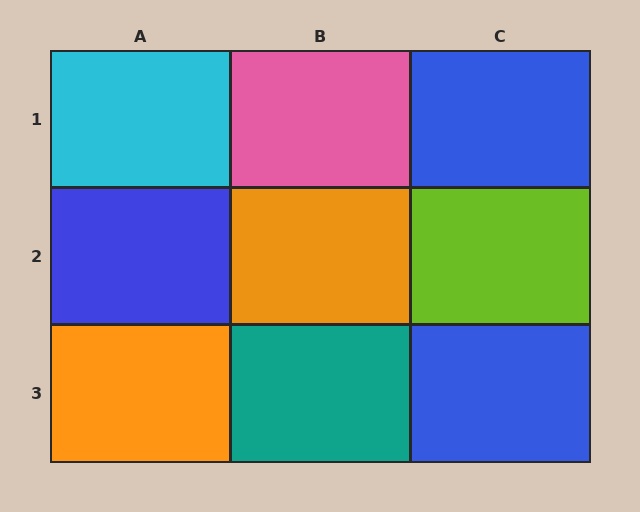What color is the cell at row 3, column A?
Orange.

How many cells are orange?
2 cells are orange.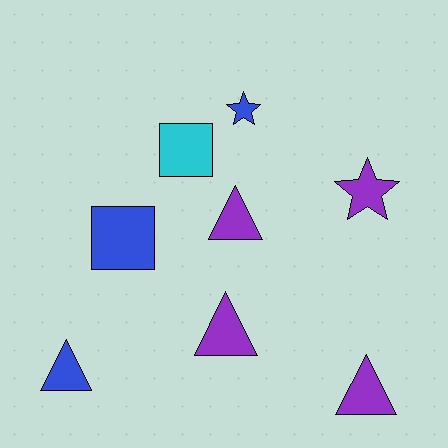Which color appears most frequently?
Purple, with 4 objects.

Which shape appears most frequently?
Triangle, with 4 objects.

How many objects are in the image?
There are 8 objects.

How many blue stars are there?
There is 1 blue star.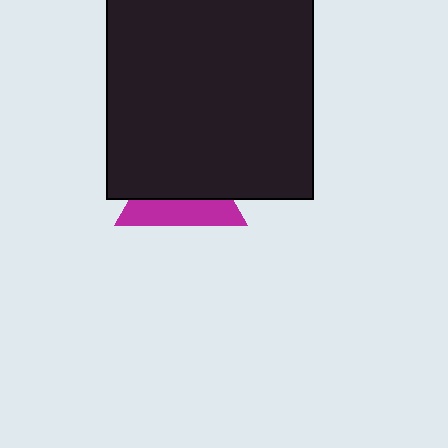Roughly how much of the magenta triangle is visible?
A small part of it is visible (roughly 40%).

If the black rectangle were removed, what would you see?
You would see the complete magenta triangle.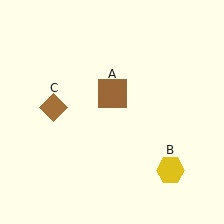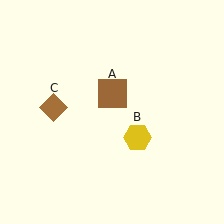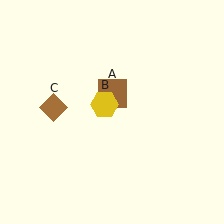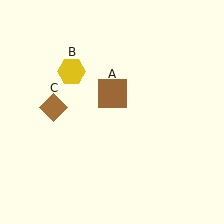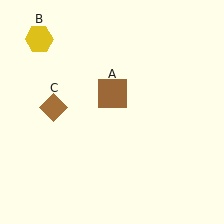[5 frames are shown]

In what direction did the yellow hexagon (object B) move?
The yellow hexagon (object B) moved up and to the left.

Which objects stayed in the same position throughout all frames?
Brown square (object A) and brown diamond (object C) remained stationary.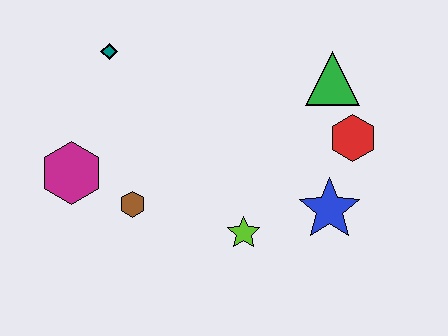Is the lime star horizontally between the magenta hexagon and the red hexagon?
Yes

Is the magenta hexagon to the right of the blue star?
No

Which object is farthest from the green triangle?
The magenta hexagon is farthest from the green triangle.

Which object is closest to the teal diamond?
The magenta hexagon is closest to the teal diamond.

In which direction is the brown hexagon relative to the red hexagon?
The brown hexagon is to the left of the red hexagon.